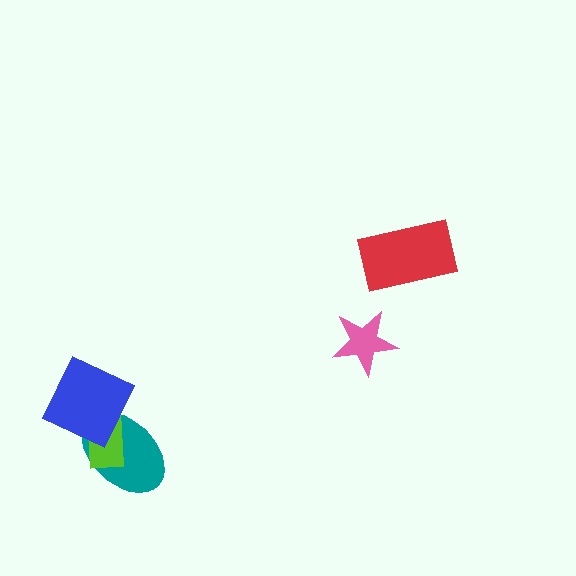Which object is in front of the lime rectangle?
The blue diamond is in front of the lime rectangle.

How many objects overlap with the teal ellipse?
2 objects overlap with the teal ellipse.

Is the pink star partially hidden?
No, no other shape covers it.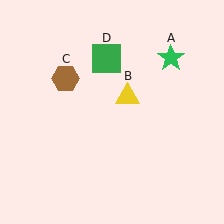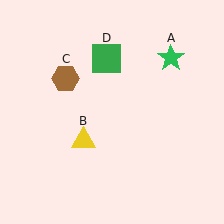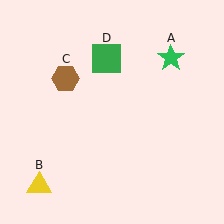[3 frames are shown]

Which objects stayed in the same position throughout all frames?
Green star (object A) and brown hexagon (object C) and green square (object D) remained stationary.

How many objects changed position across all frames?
1 object changed position: yellow triangle (object B).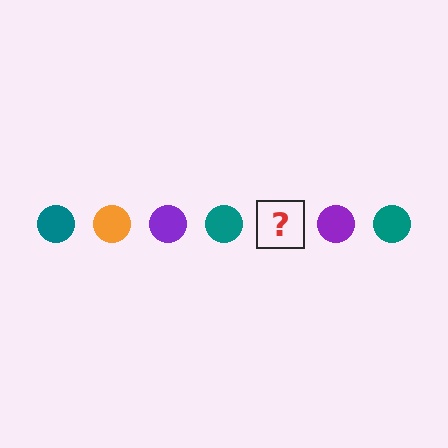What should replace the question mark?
The question mark should be replaced with an orange circle.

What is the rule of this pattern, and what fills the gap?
The rule is that the pattern cycles through teal, orange, purple circles. The gap should be filled with an orange circle.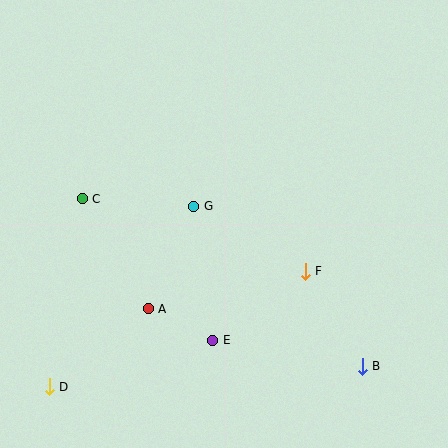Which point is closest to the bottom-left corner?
Point D is closest to the bottom-left corner.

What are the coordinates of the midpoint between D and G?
The midpoint between D and G is at (121, 297).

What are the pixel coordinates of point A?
Point A is at (148, 309).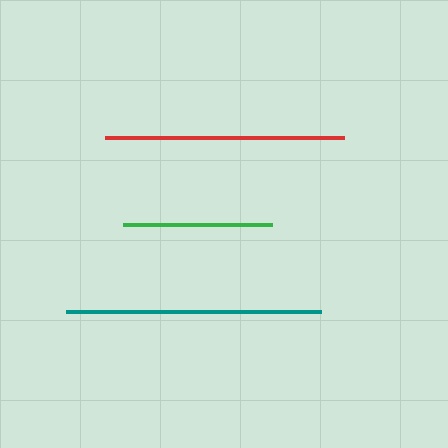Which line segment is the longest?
The teal line is the longest at approximately 255 pixels.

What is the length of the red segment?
The red segment is approximately 239 pixels long.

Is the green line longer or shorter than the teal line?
The teal line is longer than the green line.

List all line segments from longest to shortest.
From longest to shortest: teal, red, green.